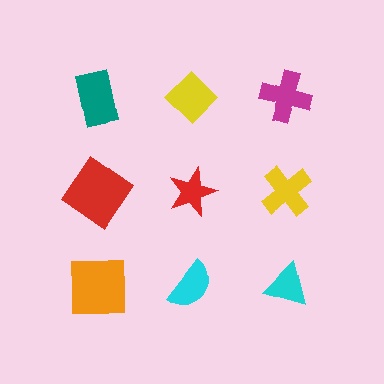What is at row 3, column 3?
A cyan triangle.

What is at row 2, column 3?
A yellow cross.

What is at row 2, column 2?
A red star.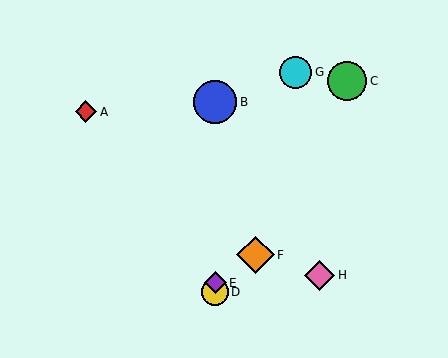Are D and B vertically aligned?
Yes, both are at x≈215.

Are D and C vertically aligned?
No, D is at x≈215 and C is at x≈347.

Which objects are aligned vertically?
Objects B, D, E are aligned vertically.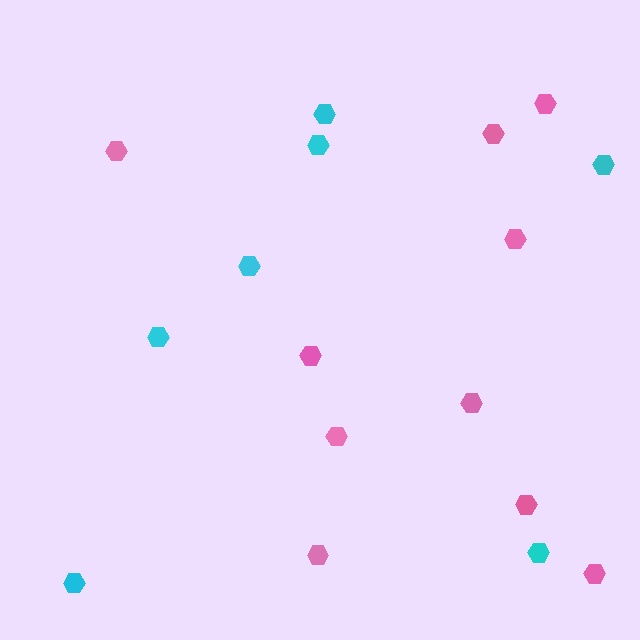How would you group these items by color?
There are 2 groups: one group of pink hexagons (10) and one group of cyan hexagons (7).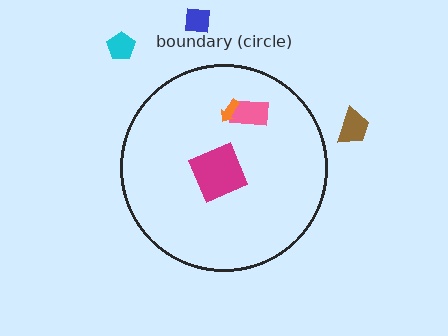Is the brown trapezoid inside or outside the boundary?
Outside.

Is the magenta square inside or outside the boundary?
Inside.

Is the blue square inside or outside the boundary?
Outside.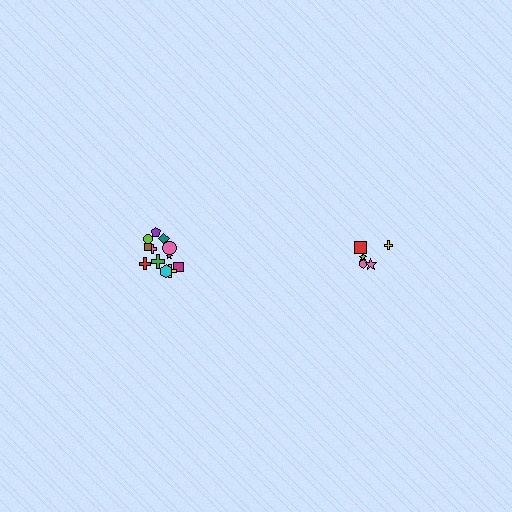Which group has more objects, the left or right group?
The left group.